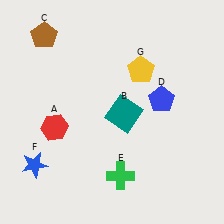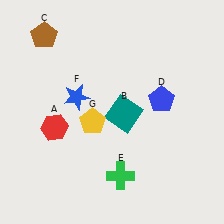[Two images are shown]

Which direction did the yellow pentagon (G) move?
The yellow pentagon (G) moved down.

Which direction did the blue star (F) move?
The blue star (F) moved up.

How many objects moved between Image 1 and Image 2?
2 objects moved between the two images.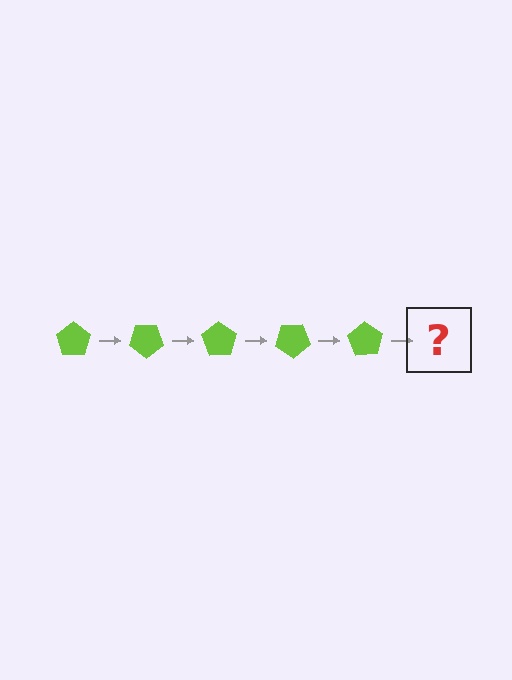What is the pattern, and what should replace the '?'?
The pattern is that the pentagon rotates 35 degrees each step. The '?' should be a lime pentagon rotated 175 degrees.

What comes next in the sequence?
The next element should be a lime pentagon rotated 175 degrees.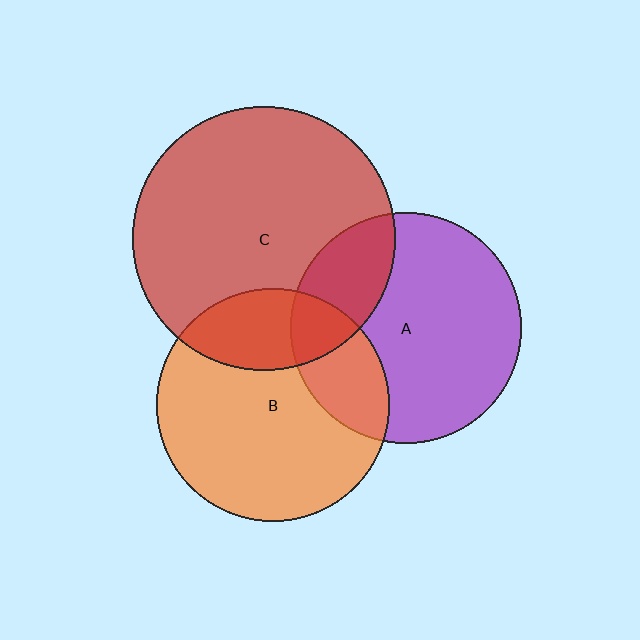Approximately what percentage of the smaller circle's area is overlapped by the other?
Approximately 25%.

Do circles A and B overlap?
Yes.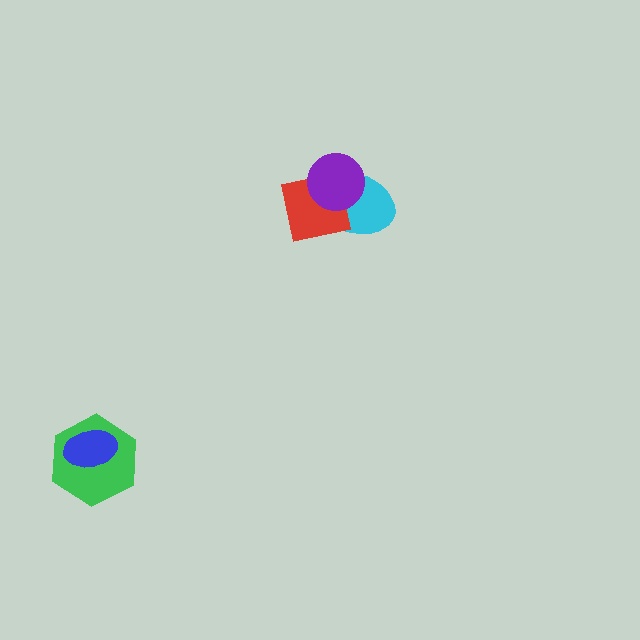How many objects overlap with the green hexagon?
1 object overlaps with the green hexagon.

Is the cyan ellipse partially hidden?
Yes, it is partially covered by another shape.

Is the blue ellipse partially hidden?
No, no other shape covers it.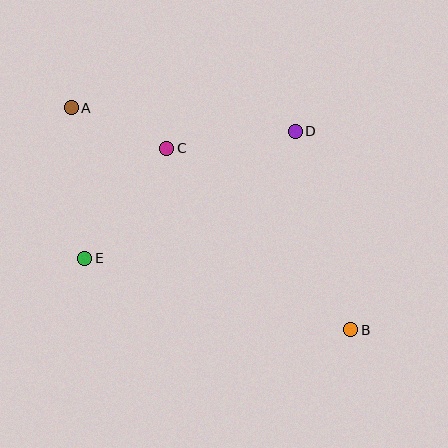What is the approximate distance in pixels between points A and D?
The distance between A and D is approximately 225 pixels.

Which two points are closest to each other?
Points A and C are closest to each other.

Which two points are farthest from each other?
Points A and B are farthest from each other.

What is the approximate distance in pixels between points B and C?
The distance between B and C is approximately 258 pixels.